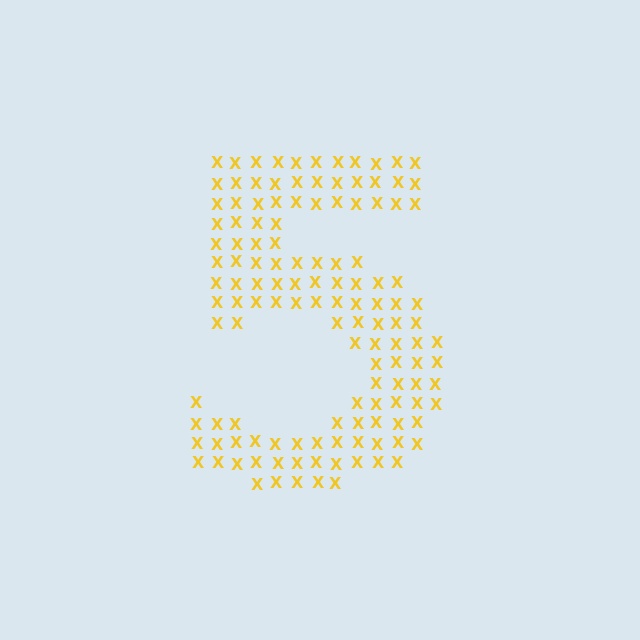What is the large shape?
The large shape is the digit 5.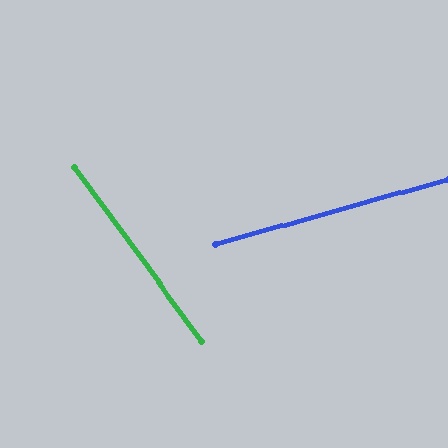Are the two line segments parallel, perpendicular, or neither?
Neither parallel nor perpendicular — they differ by about 69°.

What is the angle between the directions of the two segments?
Approximately 69 degrees.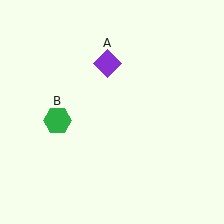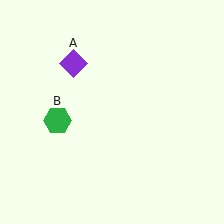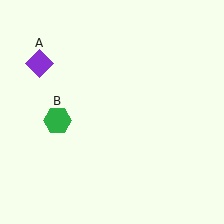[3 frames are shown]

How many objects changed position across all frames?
1 object changed position: purple diamond (object A).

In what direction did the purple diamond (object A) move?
The purple diamond (object A) moved left.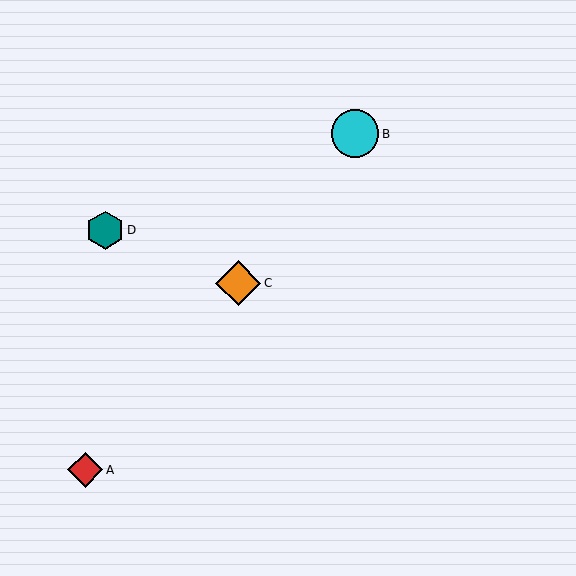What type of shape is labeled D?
Shape D is a teal hexagon.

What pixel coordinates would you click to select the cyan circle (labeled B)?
Click at (355, 134) to select the cyan circle B.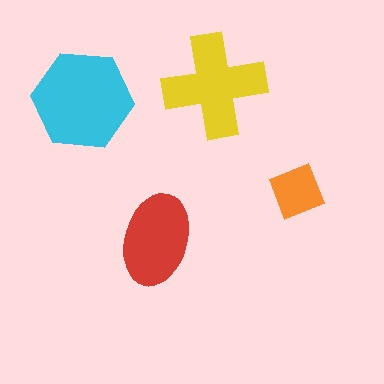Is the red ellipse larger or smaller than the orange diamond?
Larger.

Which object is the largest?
The cyan hexagon.